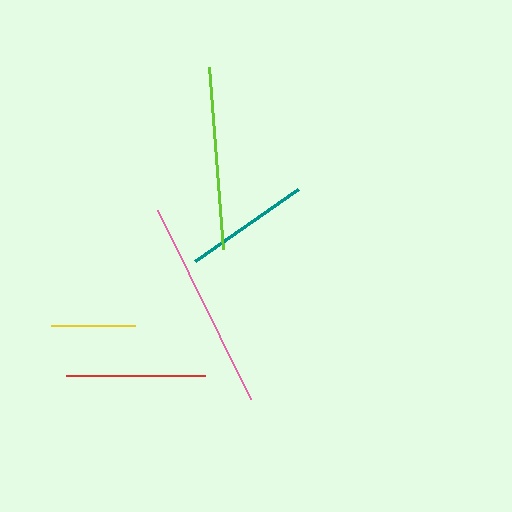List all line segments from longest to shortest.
From longest to shortest: pink, lime, red, teal, yellow.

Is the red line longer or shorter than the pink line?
The pink line is longer than the red line.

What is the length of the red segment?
The red segment is approximately 140 pixels long.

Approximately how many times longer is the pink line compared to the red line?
The pink line is approximately 1.5 times the length of the red line.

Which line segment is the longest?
The pink line is the longest at approximately 210 pixels.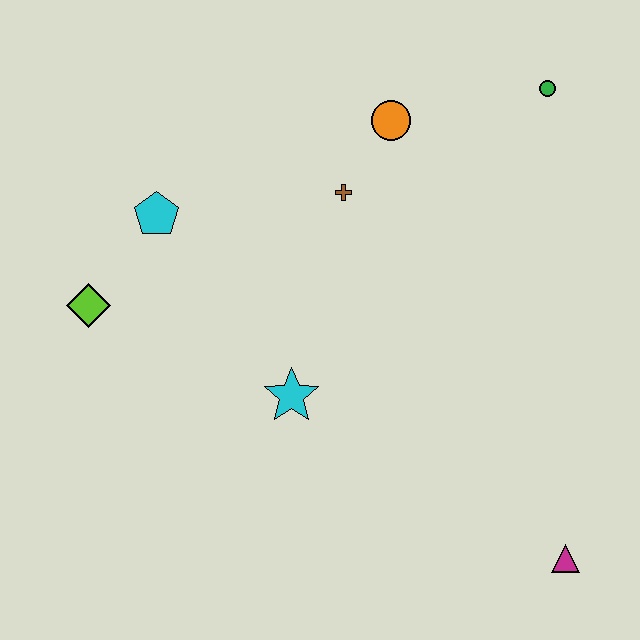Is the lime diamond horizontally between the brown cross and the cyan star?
No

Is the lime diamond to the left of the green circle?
Yes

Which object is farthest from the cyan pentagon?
The magenta triangle is farthest from the cyan pentagon.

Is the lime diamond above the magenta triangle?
Yes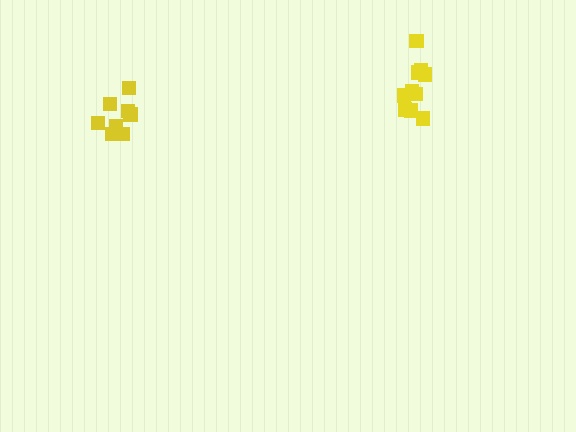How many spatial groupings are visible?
There are 2 spatial groupings.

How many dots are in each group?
Group 1: 8 dots, Group 2: 10 dots (18 total).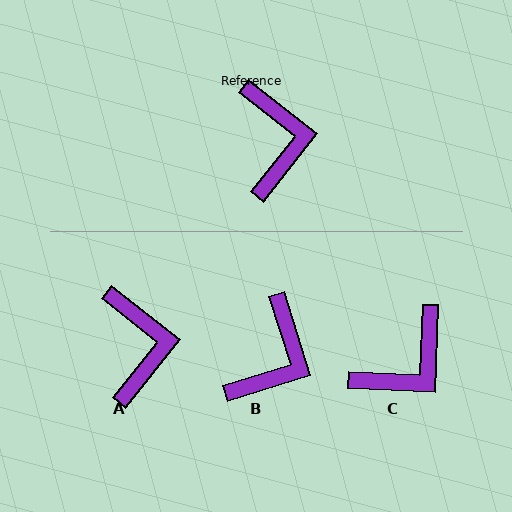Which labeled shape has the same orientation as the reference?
A.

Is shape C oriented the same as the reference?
No, it is off by about 54 degrees.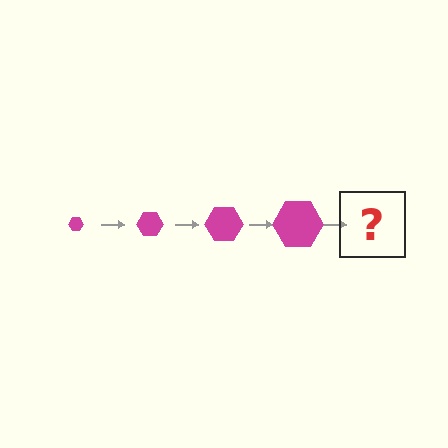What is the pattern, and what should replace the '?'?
The pattern is that the hexagon gets progressively larger each step. The '?' should be a magenta hexagon, larger than the previous one.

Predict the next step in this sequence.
The next step is a magenta hexagon, larger than the previous one.